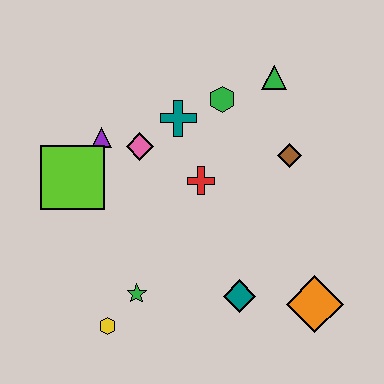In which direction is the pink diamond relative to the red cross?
The pink diamond is to the left of the red cross.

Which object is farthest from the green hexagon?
The yellow hexagon is farthest from the green hexagon.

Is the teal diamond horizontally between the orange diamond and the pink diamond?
Yes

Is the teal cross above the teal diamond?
Yes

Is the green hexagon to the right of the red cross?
Yes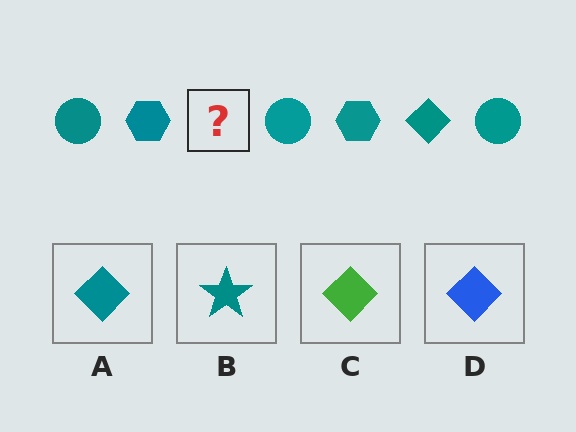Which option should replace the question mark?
Option A.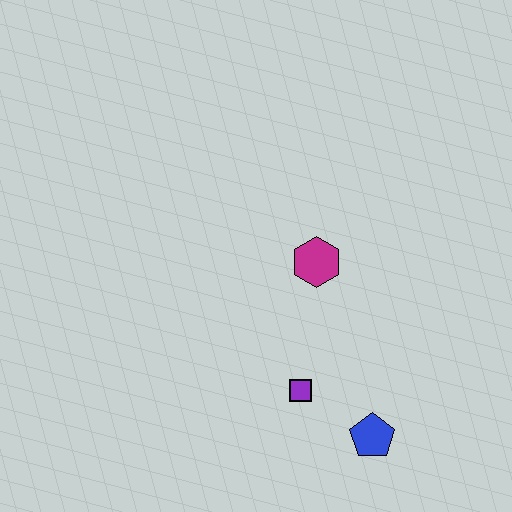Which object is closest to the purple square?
The blue pentagon is closest to the purple square.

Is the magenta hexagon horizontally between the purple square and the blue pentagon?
Yes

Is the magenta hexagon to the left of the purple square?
No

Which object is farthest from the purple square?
The magenta hexagon is farthest from the purple square.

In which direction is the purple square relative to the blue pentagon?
The purple square is to the left of the blue pentagon.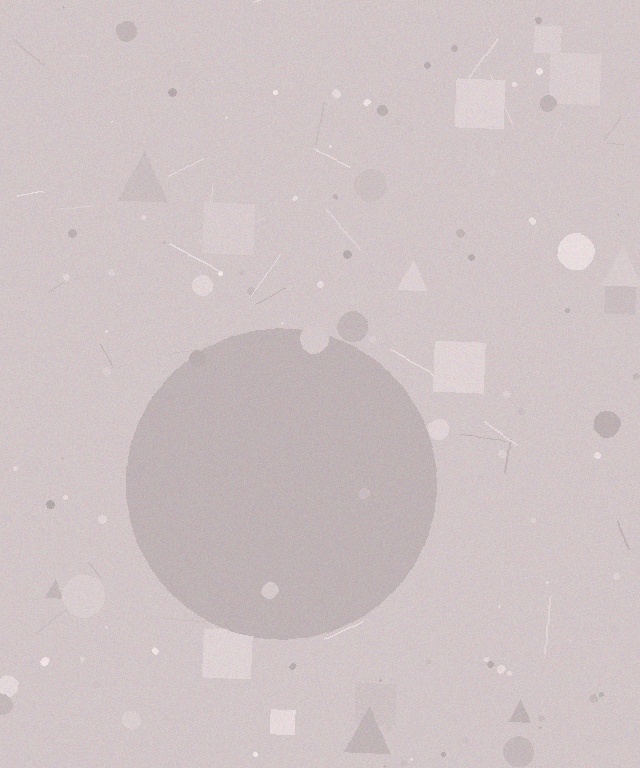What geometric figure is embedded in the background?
A circle is embedded in the background.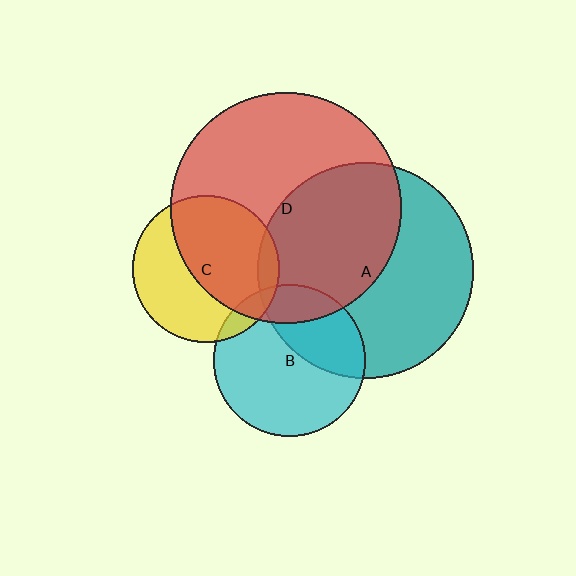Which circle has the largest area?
Circle D (red).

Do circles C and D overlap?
Yes.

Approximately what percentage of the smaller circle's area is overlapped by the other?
Approximately 55%.